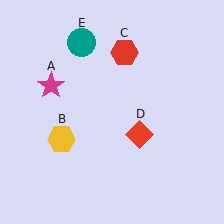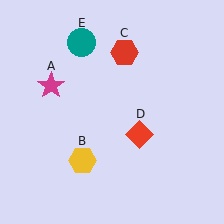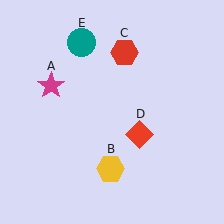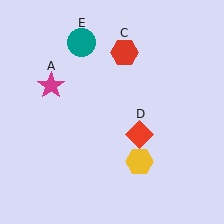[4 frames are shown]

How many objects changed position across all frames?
1 object changed position: yellow hexagon (object B).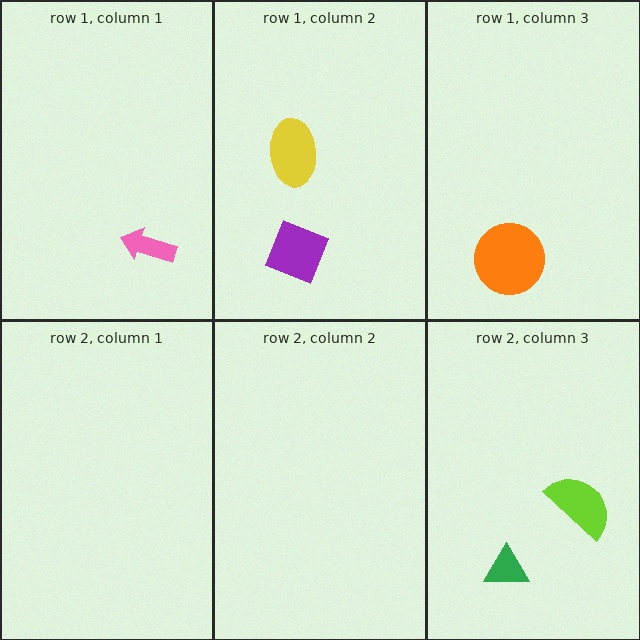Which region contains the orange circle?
The row 1, column 3 region.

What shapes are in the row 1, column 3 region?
The orange circle.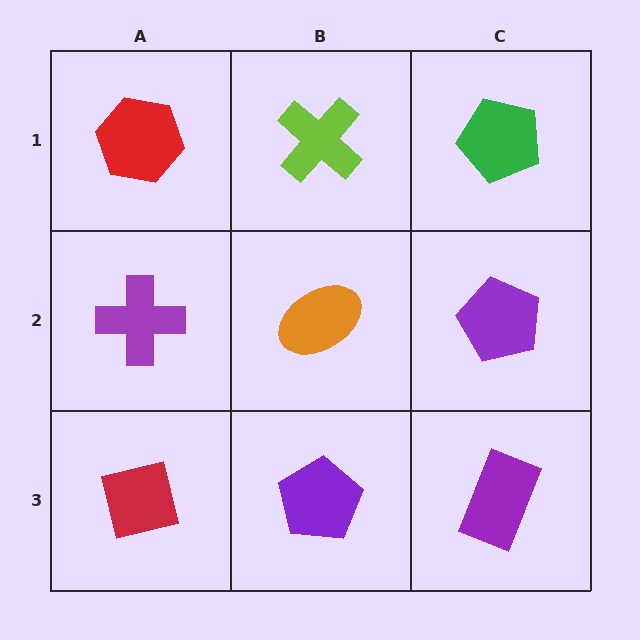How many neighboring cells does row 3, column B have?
3.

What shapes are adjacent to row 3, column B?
An orange ellipse (row 2, column B), a red square (row 3, column A), a purple rectangle (row 3, column C).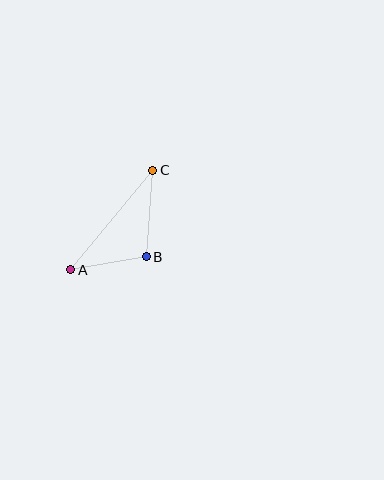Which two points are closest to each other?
Points A and B are closest to each other.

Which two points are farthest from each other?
Points A and C are farthest from each other.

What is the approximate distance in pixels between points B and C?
The distance between B and C is approximately 86 pixels.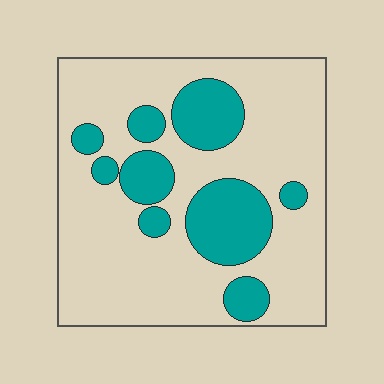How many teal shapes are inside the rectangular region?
9.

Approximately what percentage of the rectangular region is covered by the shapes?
Approximately 25%.